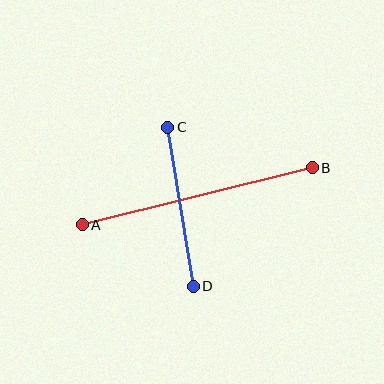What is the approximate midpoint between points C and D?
The midpoint is at approximately (180, 207) pixels.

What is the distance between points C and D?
The distance is approximately 161 pixels.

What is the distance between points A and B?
The distance is approximately 237 pixels.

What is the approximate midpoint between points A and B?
The midpoint is at approximately (197, 196) pixels.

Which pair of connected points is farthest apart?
Points A and B are farthest apart.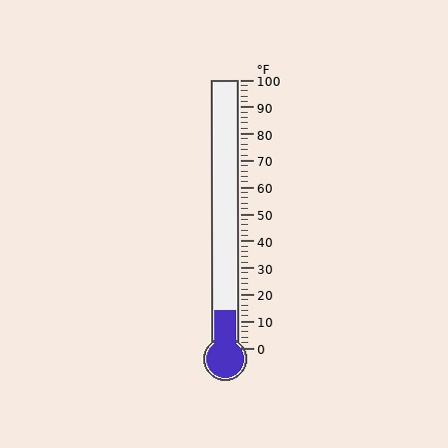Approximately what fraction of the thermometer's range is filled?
The thermometer is filled to approximately 15% of its range.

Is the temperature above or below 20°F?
The temperature is below 20°F.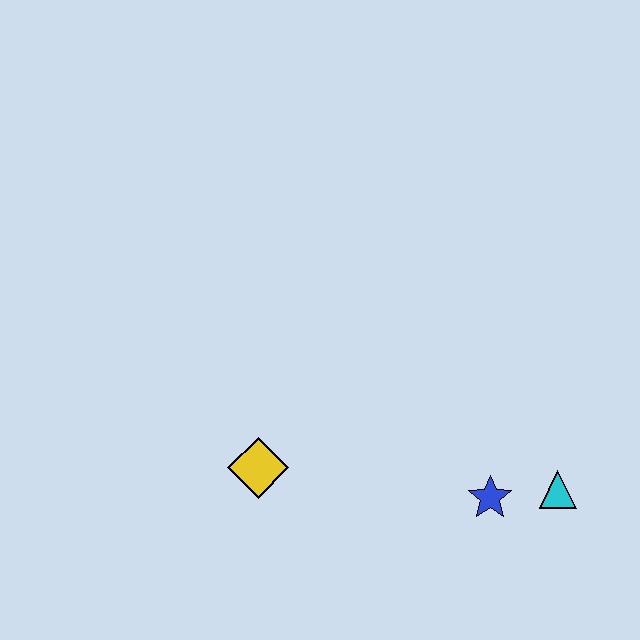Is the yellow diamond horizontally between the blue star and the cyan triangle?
No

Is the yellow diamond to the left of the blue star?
Yes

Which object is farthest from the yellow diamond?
The cyan triangle is farthest from the yellow diamond.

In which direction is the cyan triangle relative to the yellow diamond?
The cyan triangle is to the right of the yellow diamond.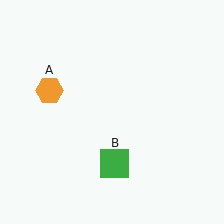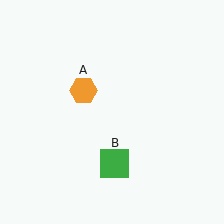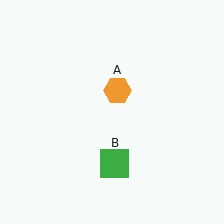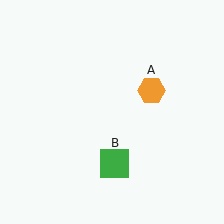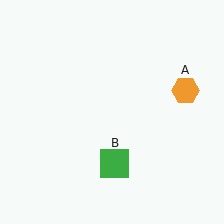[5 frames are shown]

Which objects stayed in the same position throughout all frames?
Green square (object B) remained stationary.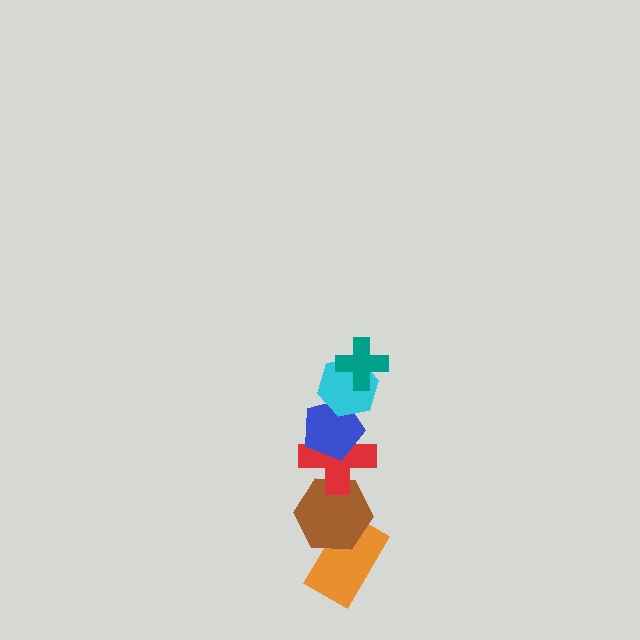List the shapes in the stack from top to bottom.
From top to bottom: the teal cross, the cyan hexagon, the blue pentagon, the red cross, the brown hexagon, the orange rectangle.